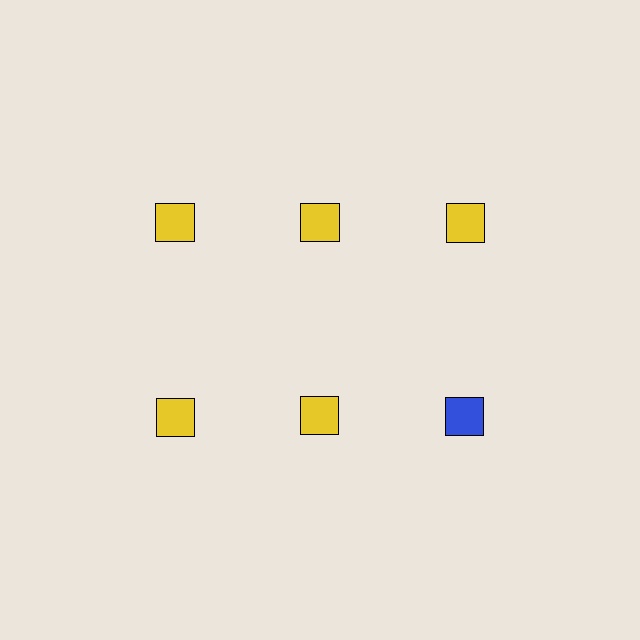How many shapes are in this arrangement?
There are 6 shapes arranged in a grid pattern.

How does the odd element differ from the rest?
It has a different color: blue instead of yellow.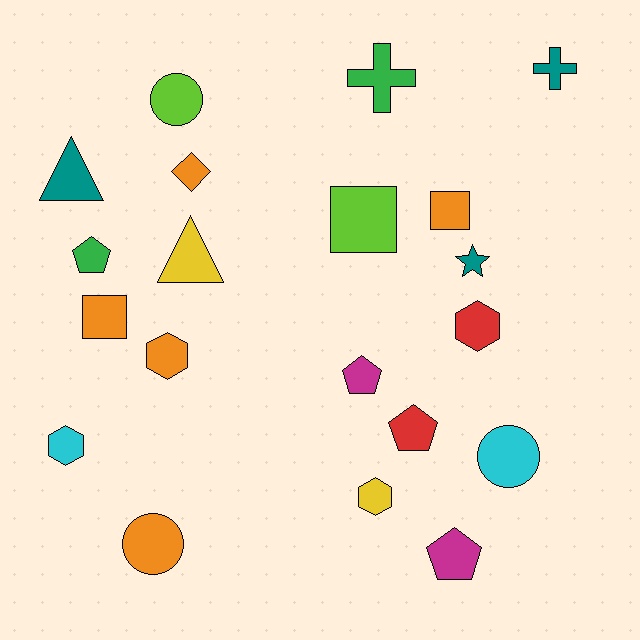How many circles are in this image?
There are 3 circles.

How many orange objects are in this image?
There are 5 orange objects.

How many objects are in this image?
There are 20 objects.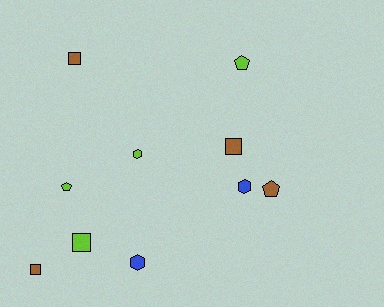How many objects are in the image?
There are 10 objects.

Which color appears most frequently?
Brown, with 4 objects.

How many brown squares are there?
There are 3 brown squares.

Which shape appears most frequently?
Square, with 4 objects.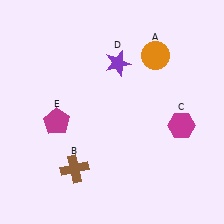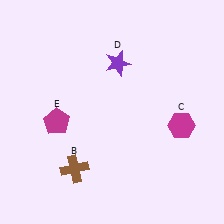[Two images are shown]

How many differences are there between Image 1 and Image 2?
There is 1 difference between the two images.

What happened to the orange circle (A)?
The orange circle (A) was removed in Image 2. It was in the top-right area of Image 1.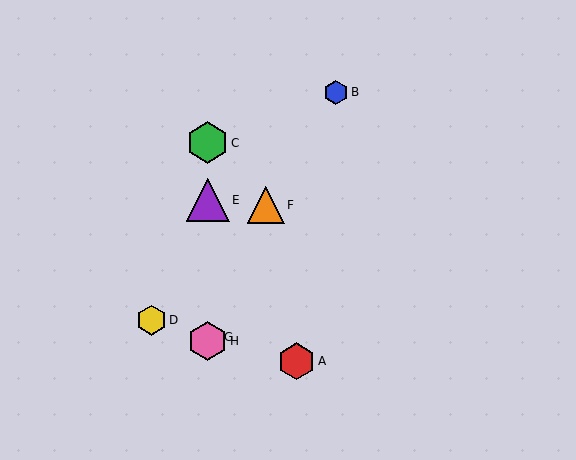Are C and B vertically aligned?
No, C is at x≈208 and B is at x≈336.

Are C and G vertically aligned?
Yes, both are at x≈208.